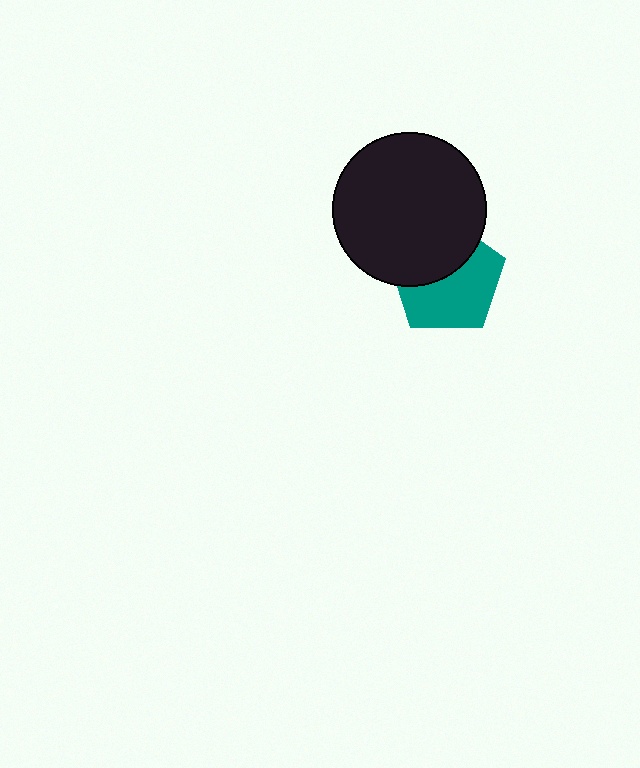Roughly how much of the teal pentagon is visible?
About half of it is visible (roughly 58%).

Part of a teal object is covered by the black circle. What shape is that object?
It is a pentagon.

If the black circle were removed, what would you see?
You would see the complete teal pentagon.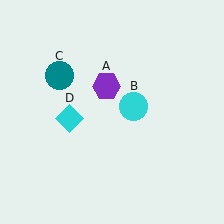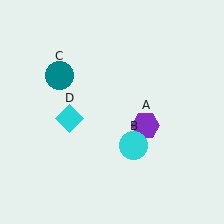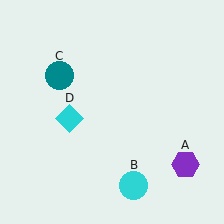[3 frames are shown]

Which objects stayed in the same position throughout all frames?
Teal circle (object C) and cyan diamond (object D) remained stationary.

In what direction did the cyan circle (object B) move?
The cyan circle (object B) moved down.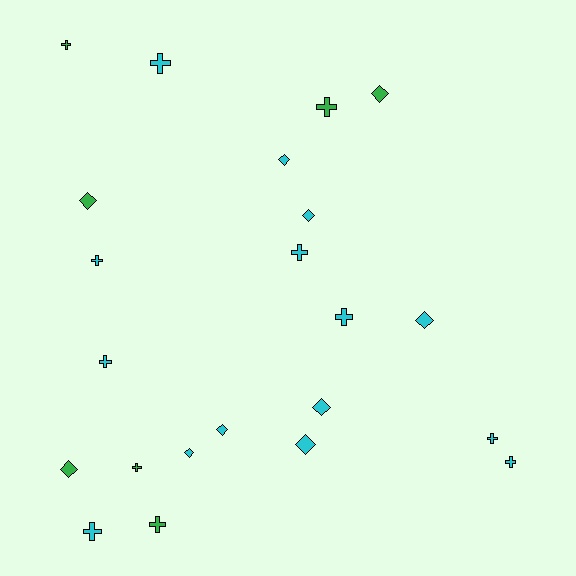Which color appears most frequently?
Cyan, with 15 objects.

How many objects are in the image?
There are 22 objects.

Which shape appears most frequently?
Cross, with 12 objects.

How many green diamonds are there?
There are 3 green diamonds.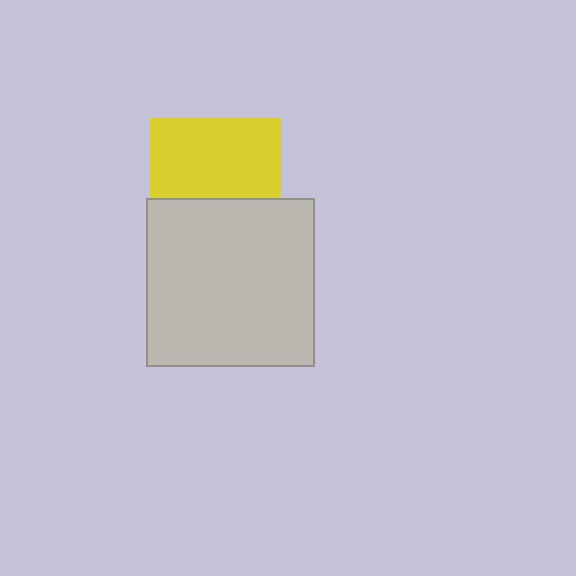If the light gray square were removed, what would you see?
You would see the complete yellow square.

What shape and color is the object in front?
The object in front is a light gray square.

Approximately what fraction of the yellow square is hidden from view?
Roughly 39% of the yellow square is hidden behind the light gray square.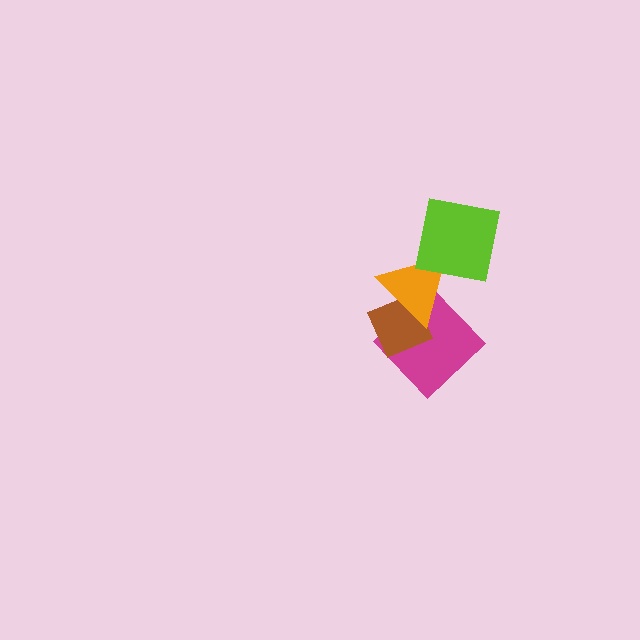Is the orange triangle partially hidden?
Yes, it is partially covered by another shape.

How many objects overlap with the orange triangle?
3 objects overlap with the orange triangle.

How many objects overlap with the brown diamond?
2 objects overlap with the brown diamond.